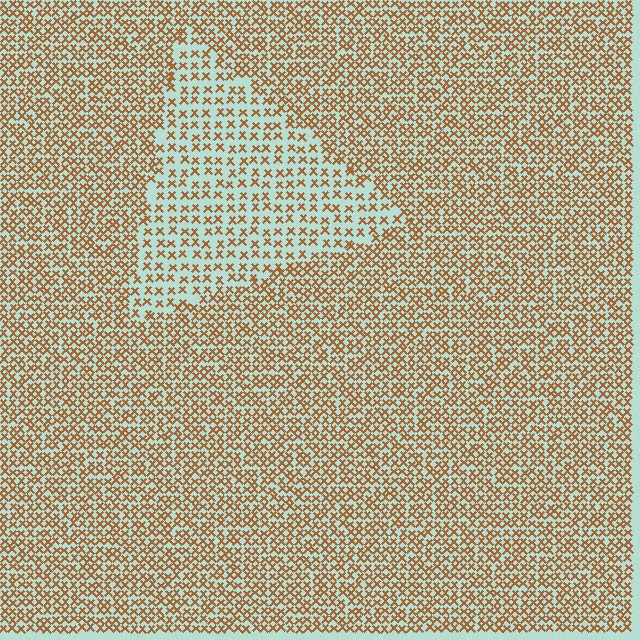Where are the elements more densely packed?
The elements are more densely packed outside the triangle boundary.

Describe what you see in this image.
The image contains small brown elements arranged at two different densities. A triangle-shaped region is visible where the elements are less densely packed than the surrounding area.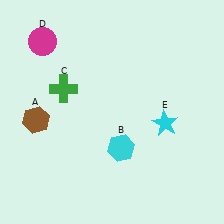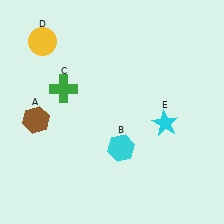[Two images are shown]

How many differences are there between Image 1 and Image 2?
There is 1 difference between the two images.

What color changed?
The circle (D) changed from magenta in Image 1 to yellow in Image 2.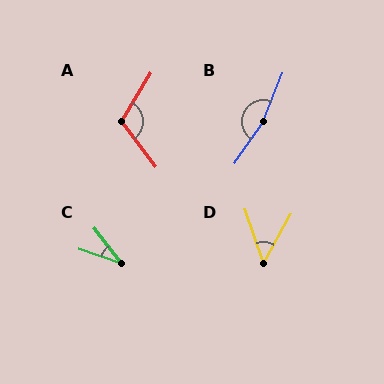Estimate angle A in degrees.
Approximately 112 degrees.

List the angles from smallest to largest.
C (33°), D (48°), A (112°), B (167°).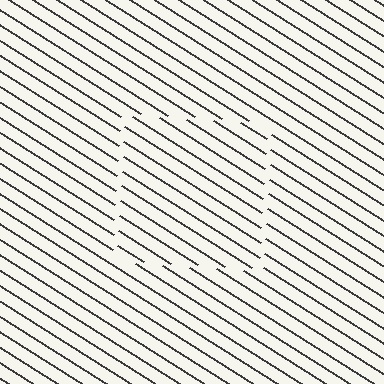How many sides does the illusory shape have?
4 sides — the line-ends trace a square.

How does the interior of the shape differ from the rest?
The interior of the shape contains the same grating, shifted by half a period — the contour is defined by the phase discontinuity where line-ends from the inner and outer gratings abut.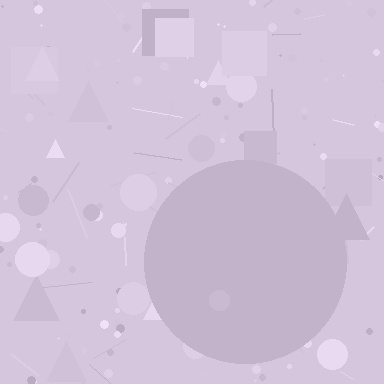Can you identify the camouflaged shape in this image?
The camouflaged shape is a circle.